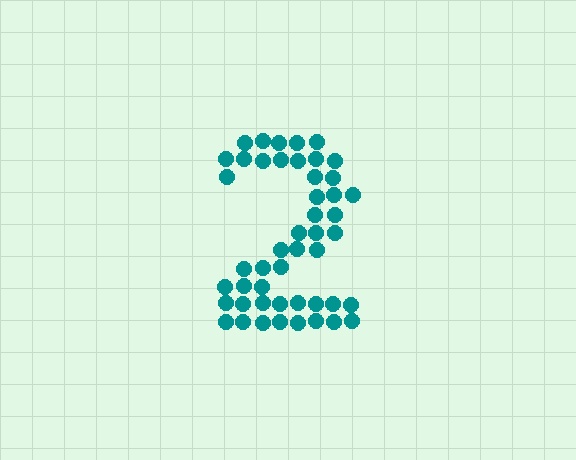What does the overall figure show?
The overall figure shows the digit 2.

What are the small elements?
The small elements are circles.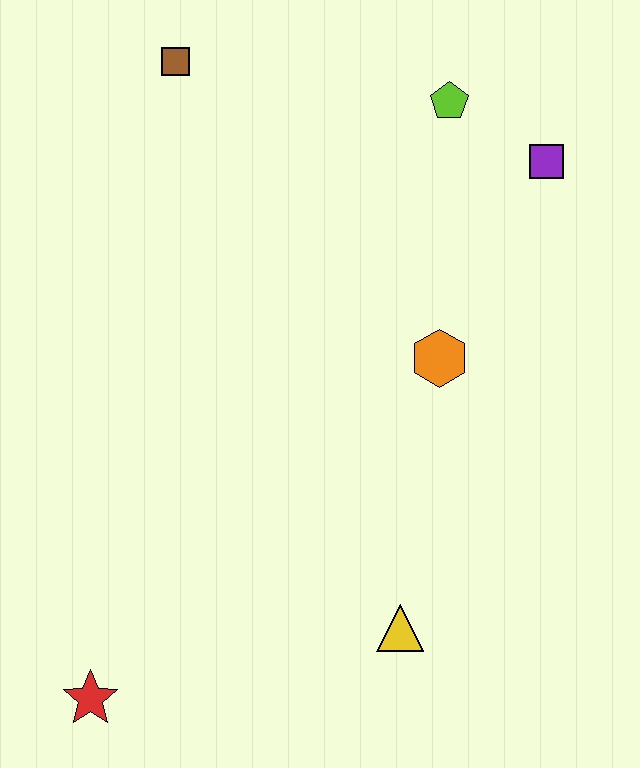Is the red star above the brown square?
No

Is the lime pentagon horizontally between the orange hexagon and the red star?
No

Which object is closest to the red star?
The yellow triangle is closest to the red star.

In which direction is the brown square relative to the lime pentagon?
The brown square is to the left of the lime pentagon.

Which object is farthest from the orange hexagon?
The red star is farthest from the orange hexagon.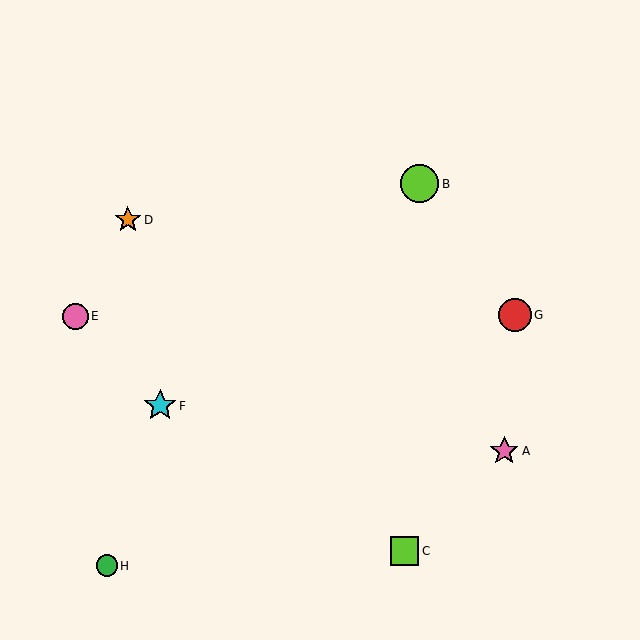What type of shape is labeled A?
Shape A is a pink star.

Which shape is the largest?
The lime circle (labeled B) is the largest.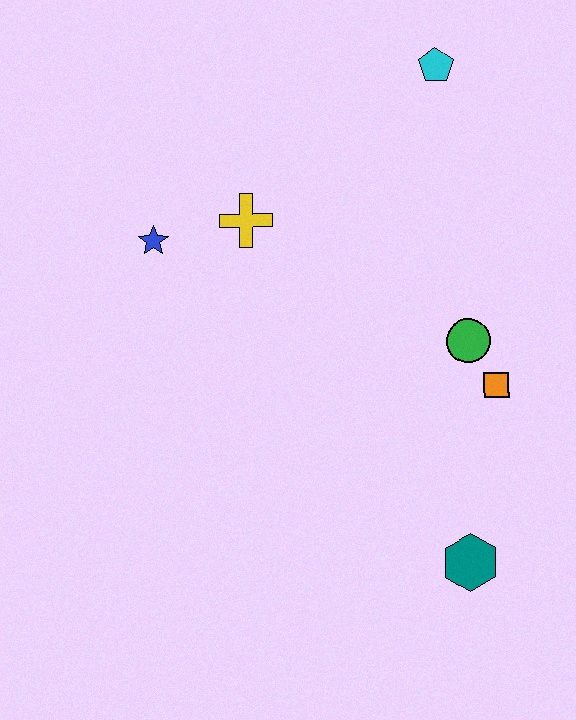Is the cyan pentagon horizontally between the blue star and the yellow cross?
No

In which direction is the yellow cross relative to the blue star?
The yellow cross is to the right of the blue star.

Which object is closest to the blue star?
The yellow cross is closest to the blue star.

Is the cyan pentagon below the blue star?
No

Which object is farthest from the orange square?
The blue star is farthest from the orange square.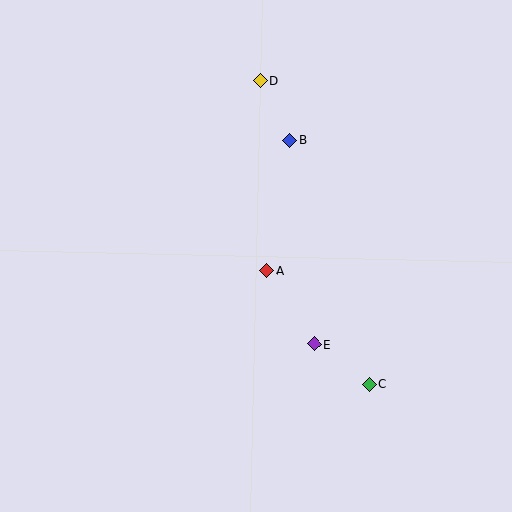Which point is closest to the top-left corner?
Point D is closest to the top-left corner.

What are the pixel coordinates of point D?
Point D is at (260, 81).